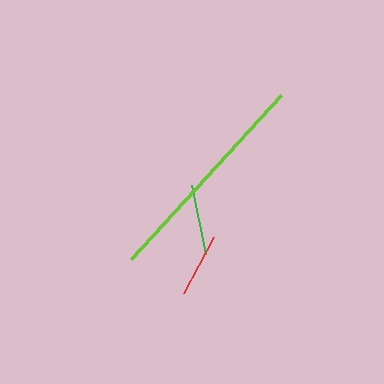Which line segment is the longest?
The lime line is the longest at approximately 222 pixels.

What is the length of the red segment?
The red segment is approximately 63 pixels long.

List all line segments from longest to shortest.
From longest to shortest: lime, green, red.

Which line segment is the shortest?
The red line is the shortest at approximately 63 pixels.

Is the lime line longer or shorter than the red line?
The lime line is longer than the red line.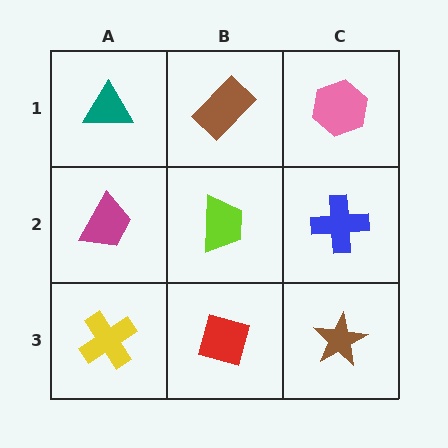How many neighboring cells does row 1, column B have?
3.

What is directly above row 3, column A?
A magenta trapezoid.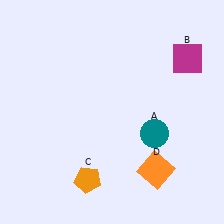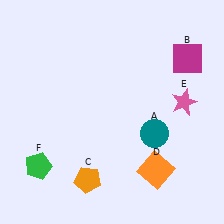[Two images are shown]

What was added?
A pink star (E), a green pentagon (F) were added in Image 2.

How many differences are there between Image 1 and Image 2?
There are 2 differences between the two images.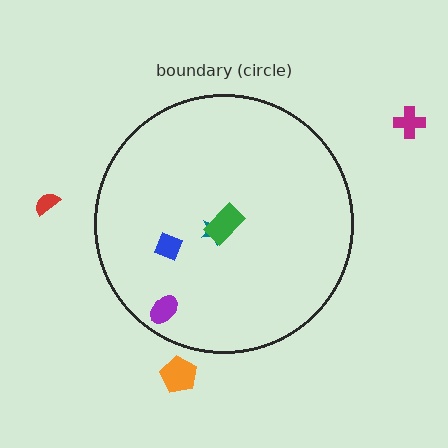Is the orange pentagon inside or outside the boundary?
Outside.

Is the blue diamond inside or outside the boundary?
Inside.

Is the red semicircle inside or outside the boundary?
Outside.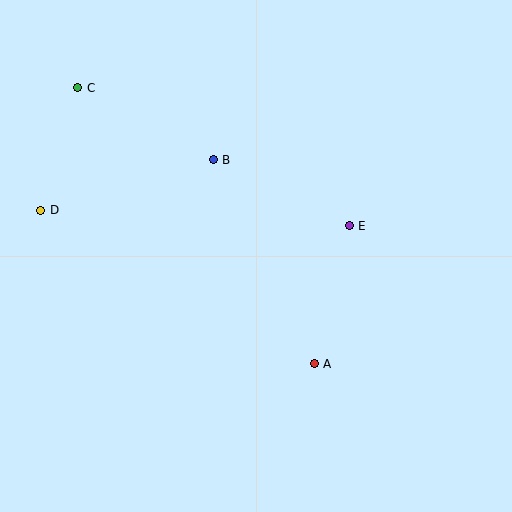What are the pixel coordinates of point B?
Point B is at (213, 160).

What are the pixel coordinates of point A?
Point A is at (314, 364).